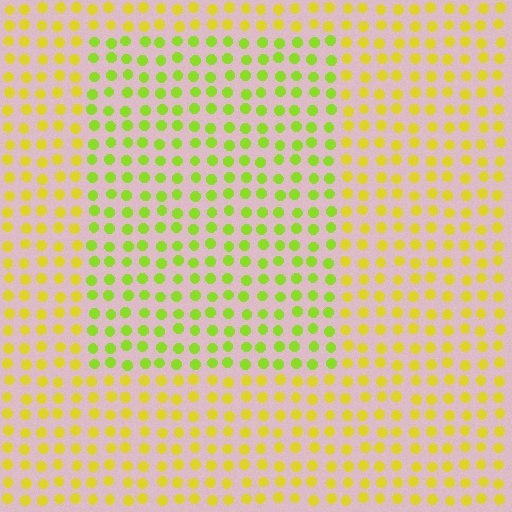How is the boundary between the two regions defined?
The boundary is defined purely by a slight shift in hue (about 31 degrees). Spacing, size, and orientation are identical on both sides.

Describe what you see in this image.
The image is filled with small yellow elements in a uniform arrangement. A rectangle-shaped region is visible where the elements are tinted to a slightly different hue, forming a subtle color boundary.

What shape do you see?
I see a rectangle.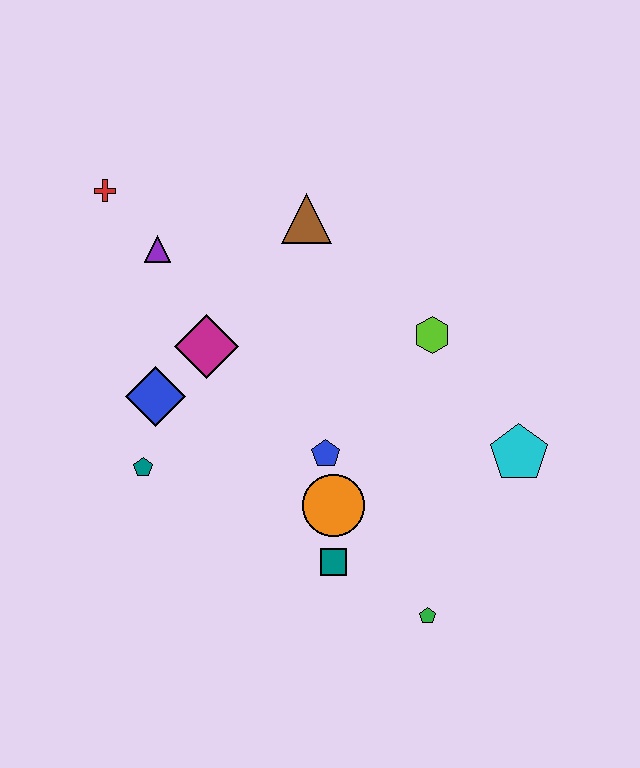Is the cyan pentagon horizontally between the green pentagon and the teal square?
No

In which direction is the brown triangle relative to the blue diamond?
The brown triangle is above the blue diamond.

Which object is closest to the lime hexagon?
The cyan pentagon is closest to the lime hexagon.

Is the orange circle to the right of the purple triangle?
Yes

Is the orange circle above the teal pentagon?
No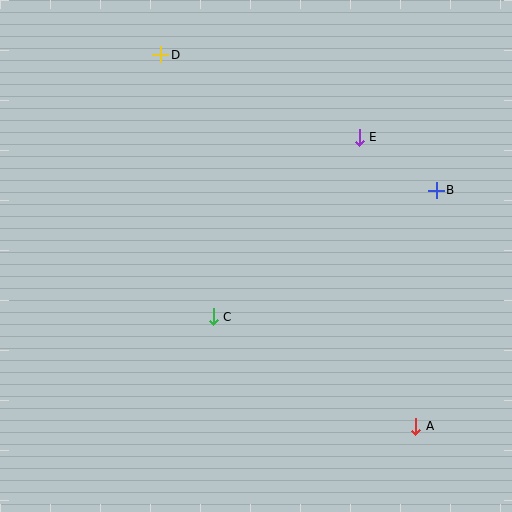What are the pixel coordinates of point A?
Point A is at (416, 426).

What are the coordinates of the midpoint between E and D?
The midpoint between E and D is at (260, 96).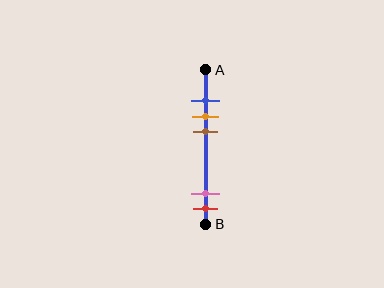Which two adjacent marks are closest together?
The blue and orange marks are the closest adjacent pair.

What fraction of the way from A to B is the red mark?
The red mark is approximately 90% (0.9) of the way from A to B.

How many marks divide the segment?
There are 5 marks dividing the segment.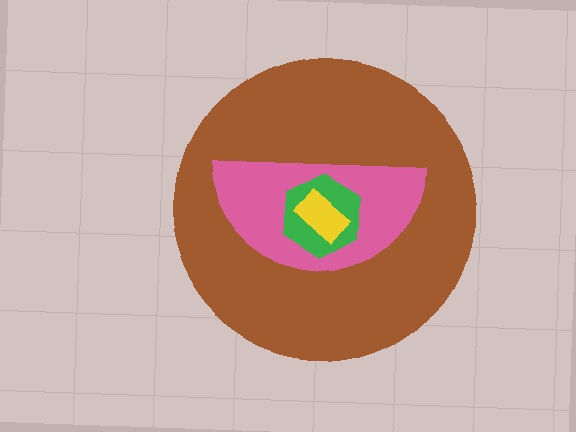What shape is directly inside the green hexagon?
The yellow rectangle.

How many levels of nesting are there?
4.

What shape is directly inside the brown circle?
The pink semicircle.